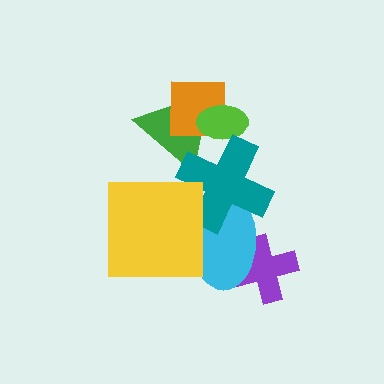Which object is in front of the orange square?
The lime ellipse is in front of the orange square.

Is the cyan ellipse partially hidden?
Yes, it is partially covered by another shape.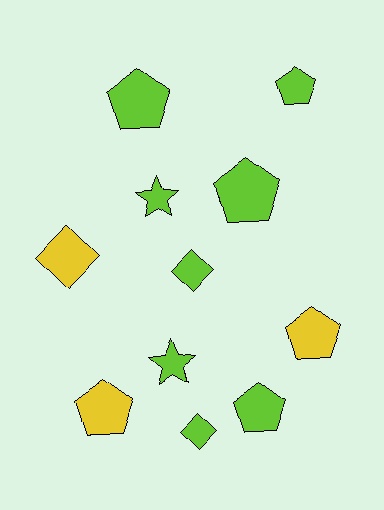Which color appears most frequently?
Lime, with 8 objects.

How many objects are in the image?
There are 11 objects.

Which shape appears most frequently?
Pentagon, with 6 objects.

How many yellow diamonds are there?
There is 1 yellow diamond.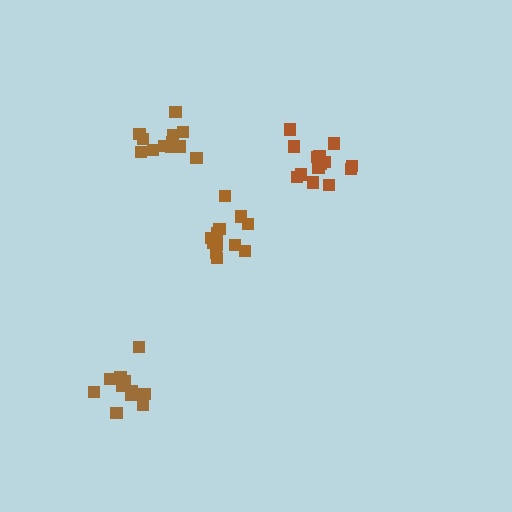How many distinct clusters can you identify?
There are 4 distinct clusters.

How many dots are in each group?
Group 1: 11 dots, Group 2: 12 dots, Group 3: 13 dots, Group 4: 14 dots (50 total).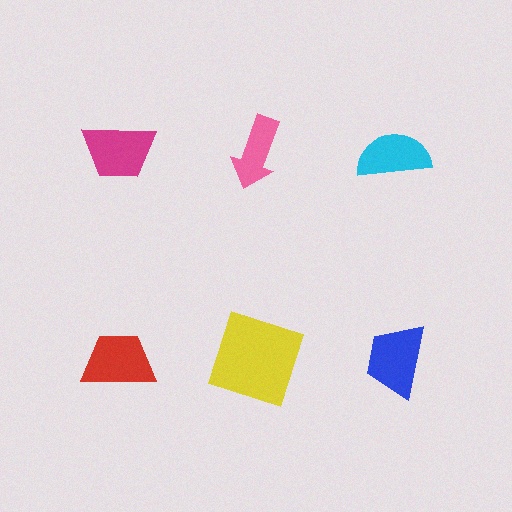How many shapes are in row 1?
3 shapes.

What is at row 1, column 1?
A magenta trapezoid.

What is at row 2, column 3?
A blue trapezoid.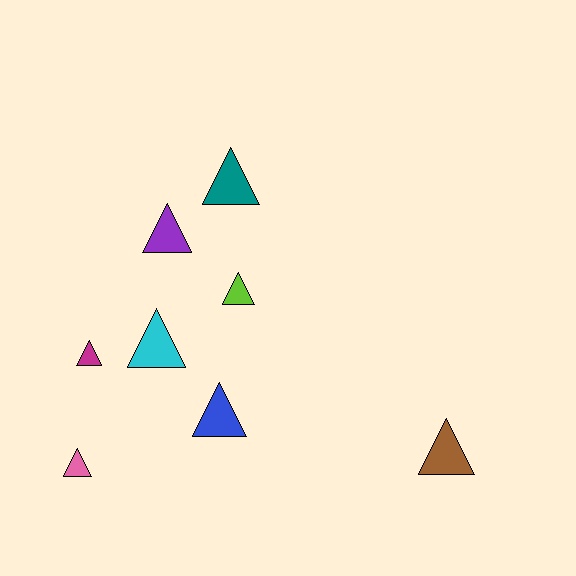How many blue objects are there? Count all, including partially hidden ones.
There is 1 blue object.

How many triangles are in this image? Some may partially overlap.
There are 8 triangles.